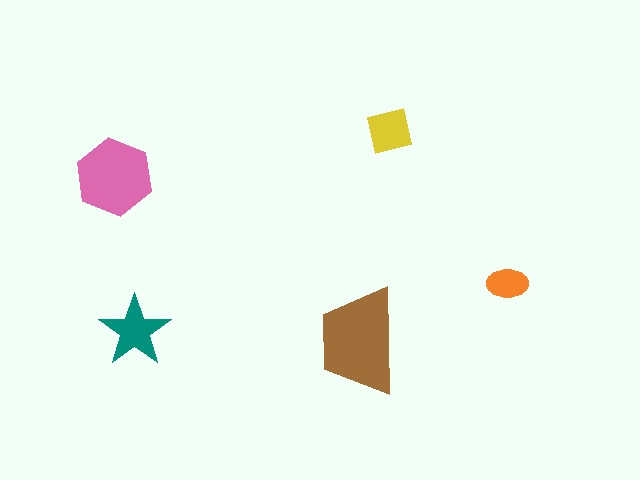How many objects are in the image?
There are 5 objects in the image.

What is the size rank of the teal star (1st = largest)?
3rd.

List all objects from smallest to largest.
The orange ellipse, the yellow square, the teal star, the pink hexagon, the brown trapezoid.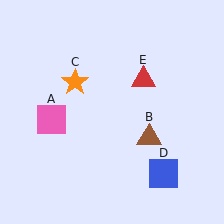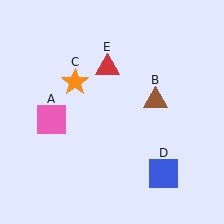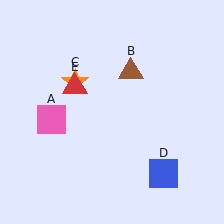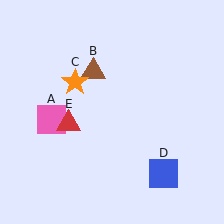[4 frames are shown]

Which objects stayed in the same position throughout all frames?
Pink square (object A) and orange star (object C) and blue square (object D) remained stationary.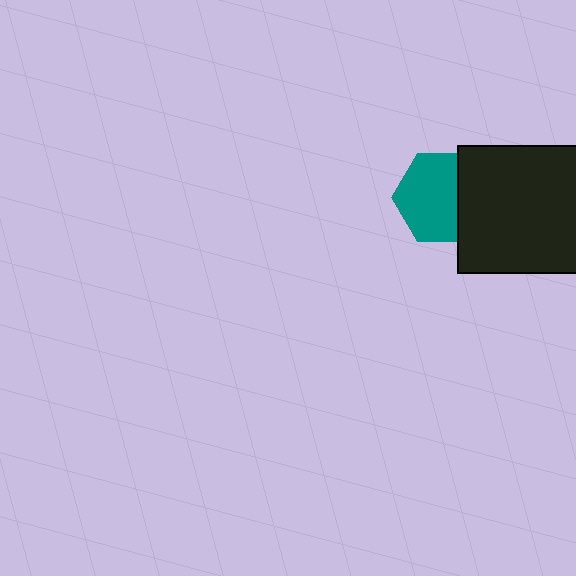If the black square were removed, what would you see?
You would see the complete teal hexagon.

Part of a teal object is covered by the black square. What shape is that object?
It is a hexagon.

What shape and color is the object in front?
The object in front is a black square.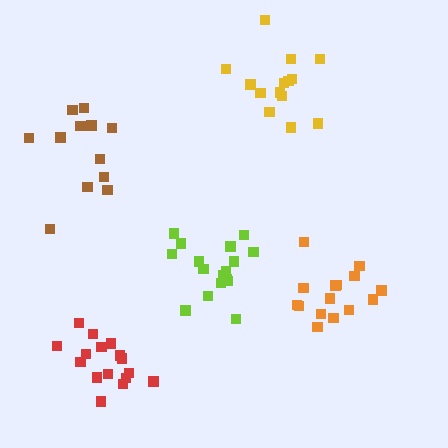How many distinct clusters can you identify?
There are 5 distinct clusters.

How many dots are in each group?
Group 1: 14 dots, Group 2: 17 dots, Group 3: 15 dots, Group 4: 16 dots, Group 5: 12 dots (74 total).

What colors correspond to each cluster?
The clusters are colored: yellow, lime, orange, red, brown.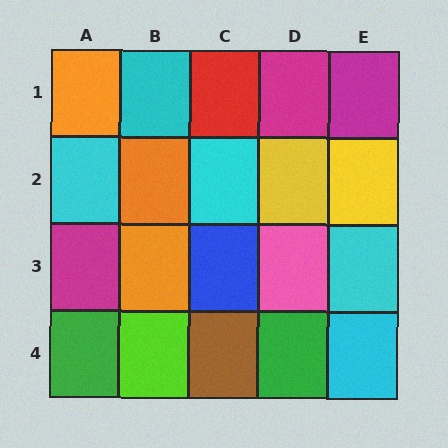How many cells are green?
2 cells are green.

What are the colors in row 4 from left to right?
Green, lime, brown, green, cyan.